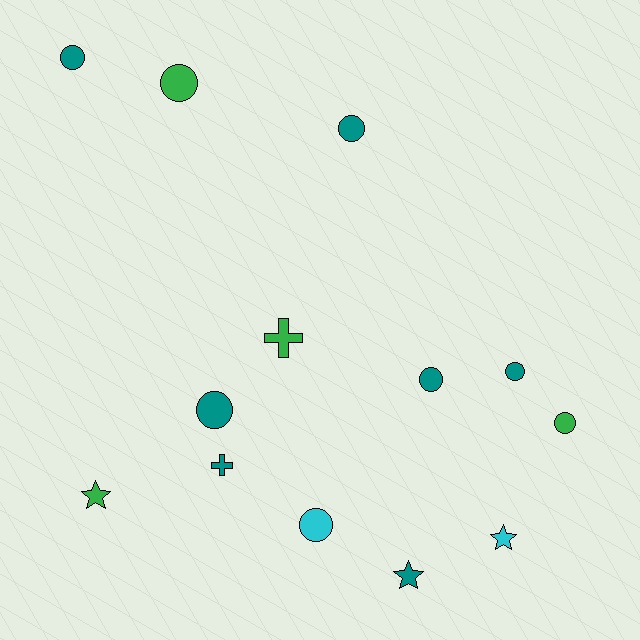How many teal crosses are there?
There is 1 teal cross.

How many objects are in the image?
There are 13 objects.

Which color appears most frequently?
Teal, with 7 objects.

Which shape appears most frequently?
Circle, with 8 objects.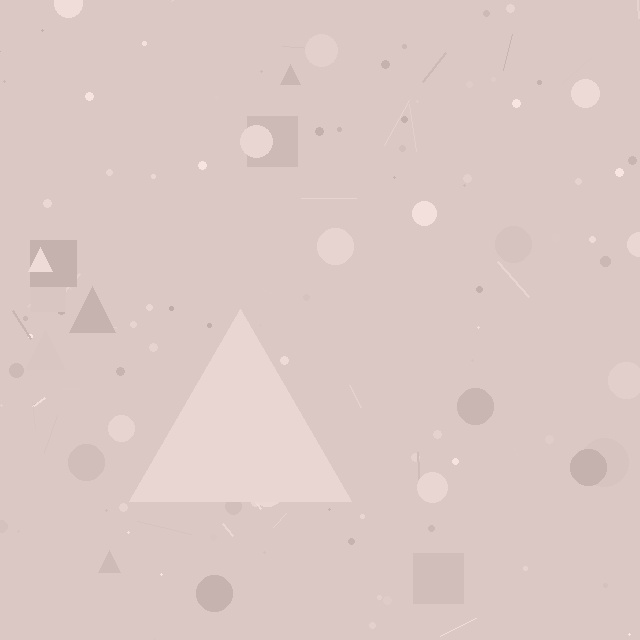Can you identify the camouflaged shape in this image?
The camouflaged shape is a triangle.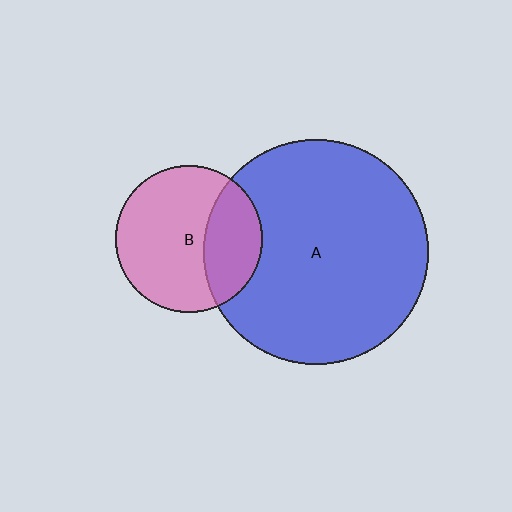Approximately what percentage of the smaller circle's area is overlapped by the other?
Approximately 30%.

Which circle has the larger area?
Circle A (blue).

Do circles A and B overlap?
Yes.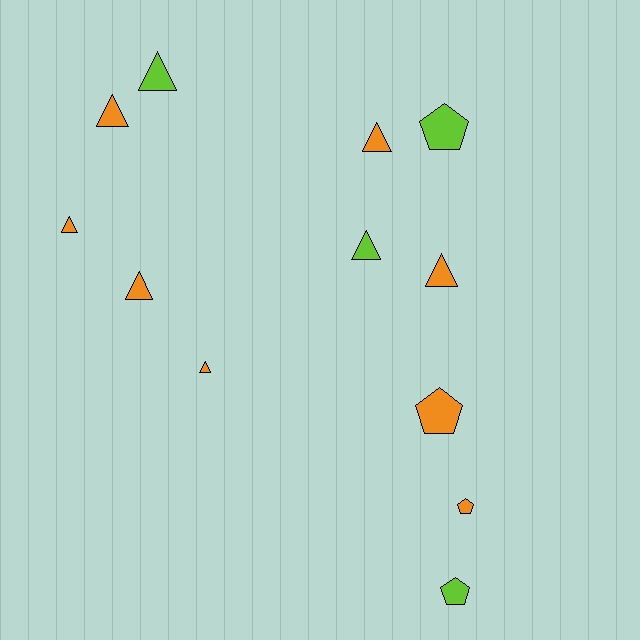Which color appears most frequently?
Orange, with 8 objects.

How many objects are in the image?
There are 12 objects.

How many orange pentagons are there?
There are 2 orange pentagons.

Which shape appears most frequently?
Triangle, with 8 objects.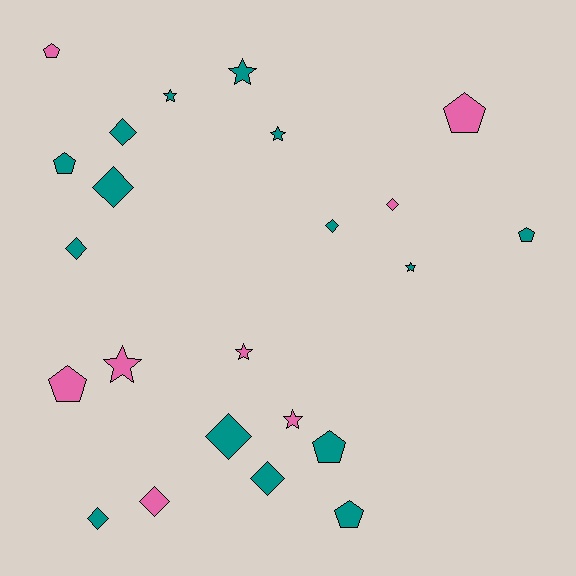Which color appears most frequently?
Teal, with 15 objects.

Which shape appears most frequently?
Diamond, with 9 objects.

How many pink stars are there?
There are 3 pink stars.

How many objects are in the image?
There are 23 objects.